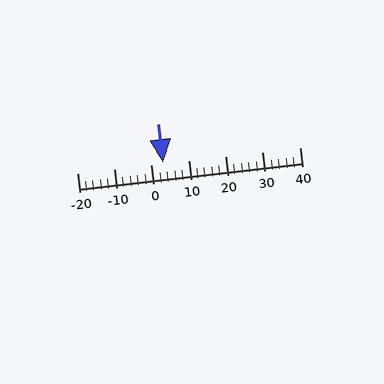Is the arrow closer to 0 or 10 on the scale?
The arrow is closer to 0.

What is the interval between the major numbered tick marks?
The major tick marks are spaced 10 units apart.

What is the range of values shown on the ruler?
The ruler shows values from -20 to 40.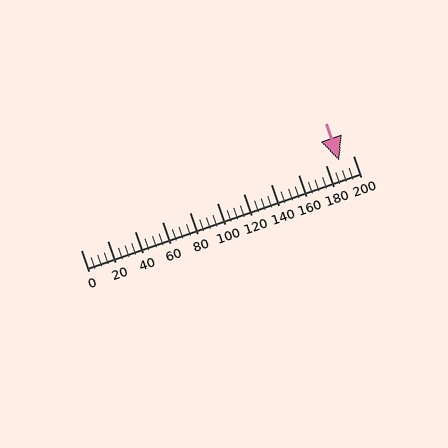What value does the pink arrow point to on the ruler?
The pink arrow points to approximately 190.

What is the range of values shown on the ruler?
The ruler shows values from 0 to 200.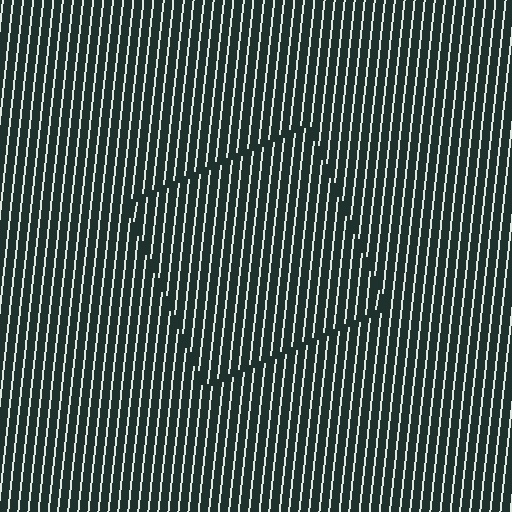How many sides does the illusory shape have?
4 sides — the line-ends trace a square.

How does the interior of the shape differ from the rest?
The interior of the shape contains the same grating, shifted by half a period — the contour is defined by the phase discontinuity where line-ends from the inner and outer gratings abut.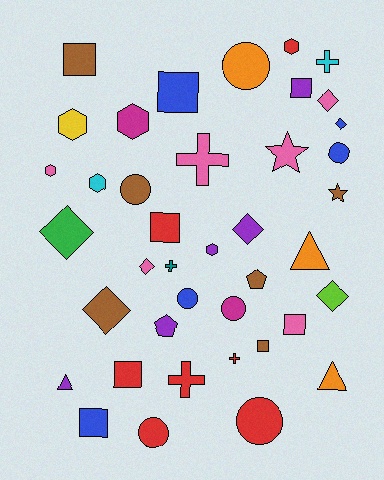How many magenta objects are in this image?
There are 2 magenta objects.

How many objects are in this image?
There are 40 objects.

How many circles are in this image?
There are 7 circles.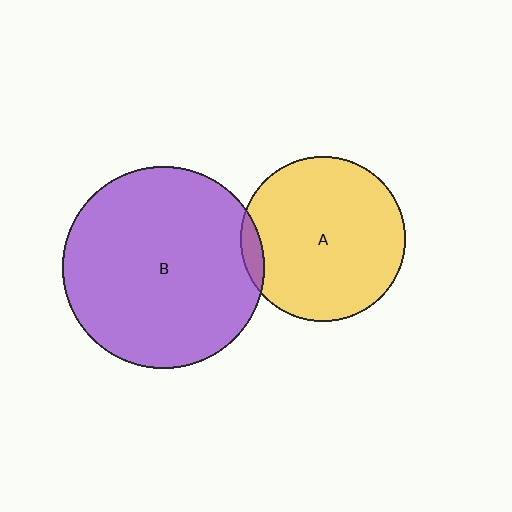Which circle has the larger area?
Circle B (purple).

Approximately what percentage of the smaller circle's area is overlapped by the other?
Approximately 5%.